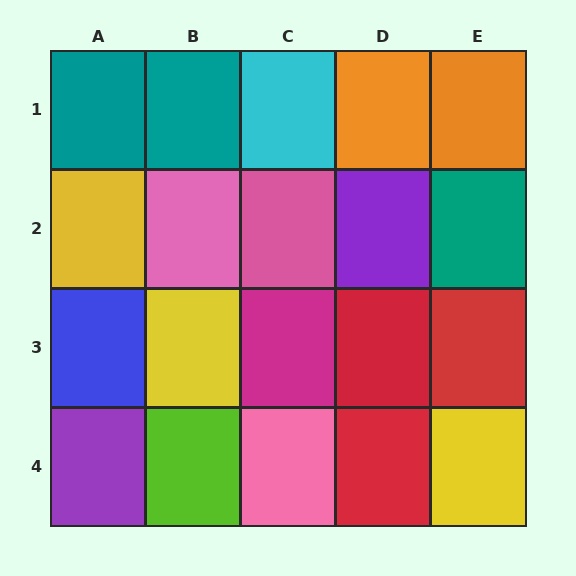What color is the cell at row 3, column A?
Blue.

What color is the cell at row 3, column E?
Red.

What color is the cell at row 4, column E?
Yellow.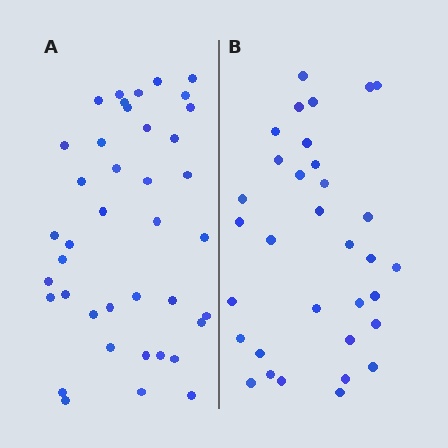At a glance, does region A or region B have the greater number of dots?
Region A (the left region) has more dots.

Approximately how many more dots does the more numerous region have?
Region A has roughly 8 or so more dots than region B.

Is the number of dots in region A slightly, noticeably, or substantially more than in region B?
Region A has only slightly more — the two regions are fairly close. The ratio is roughly 1.2 to 1.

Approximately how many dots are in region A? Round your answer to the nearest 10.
About 40 dots.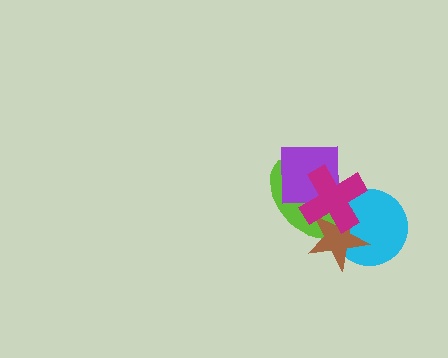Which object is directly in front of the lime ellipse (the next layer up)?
The brown star is directly in front of the lime ellipse.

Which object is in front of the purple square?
The magenta cross is in front of the purple square.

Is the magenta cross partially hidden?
No, no other shape covers it.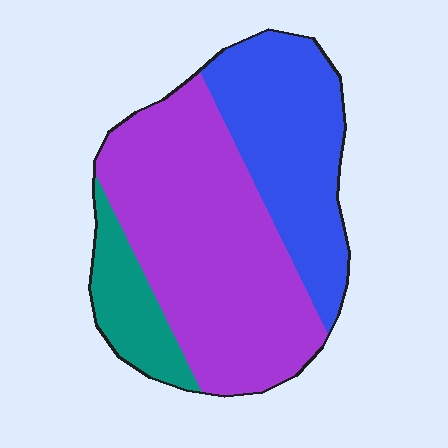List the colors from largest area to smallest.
From largest to smallest: purple, blue, teal.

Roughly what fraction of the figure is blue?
Blue takes up about one third (1/3) of the figure.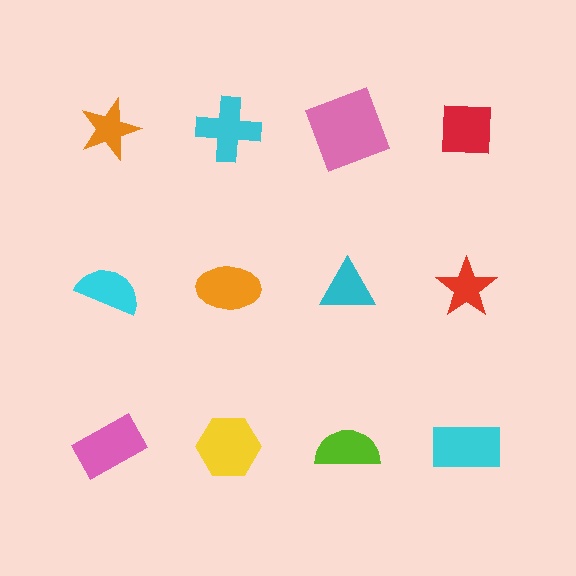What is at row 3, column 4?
A cyan rectangle.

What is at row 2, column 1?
A cyan semicircle.